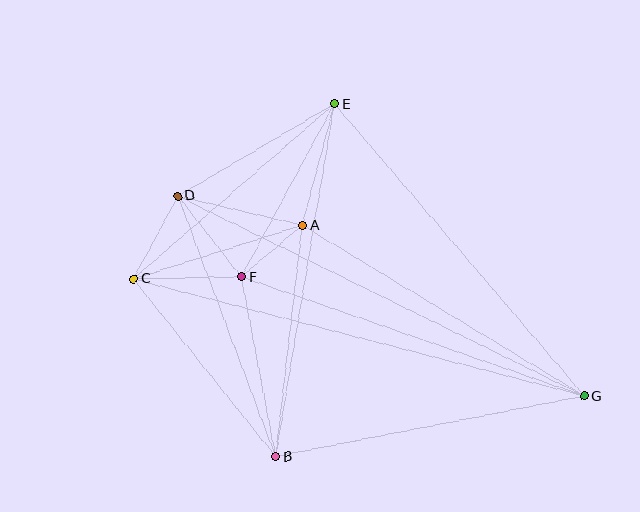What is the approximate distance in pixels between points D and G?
The distance between D and G is approximately 453 pixels.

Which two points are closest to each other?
Points A and F are closest to each other.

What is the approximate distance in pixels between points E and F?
The distance between E and F is approximately 196 pixels.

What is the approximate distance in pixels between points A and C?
The distance between A and C is approximately 177 pixels.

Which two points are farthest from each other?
Points C and G are farthest from each other.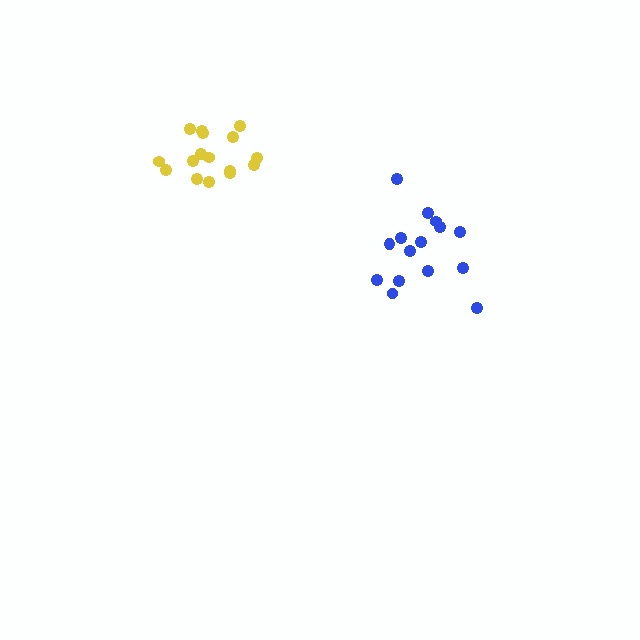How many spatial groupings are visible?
There are 2 spatial groupings.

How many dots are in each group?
Group 1: 15 dots, Group 2: 16 dots (31 total).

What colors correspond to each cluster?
The clusters are colored: blue, yellow.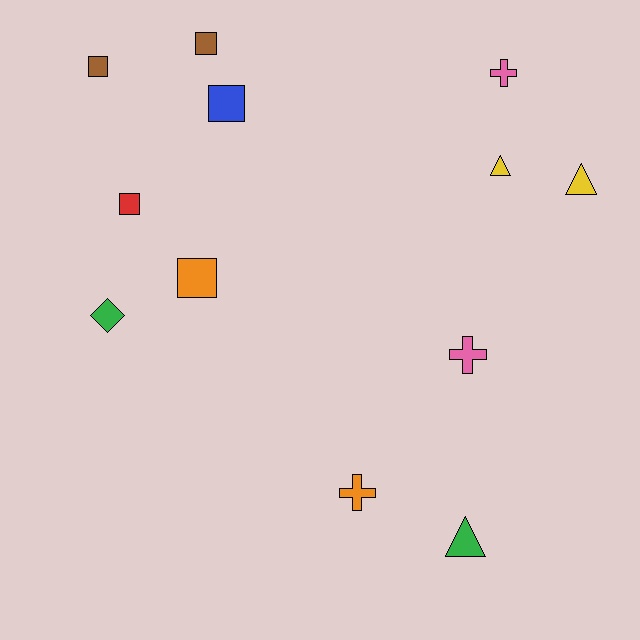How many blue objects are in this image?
There is 1 blue object.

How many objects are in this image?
There are 12 objects.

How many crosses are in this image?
There are 3 crosses.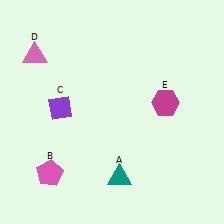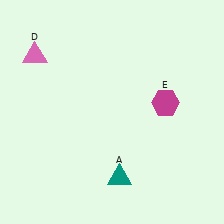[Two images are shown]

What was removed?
The purple diamond (C), the pink pentagon (B) were removed in Image 2.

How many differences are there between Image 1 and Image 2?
There are 2 differences between the two images.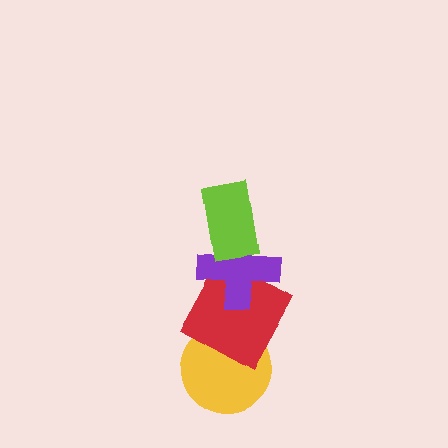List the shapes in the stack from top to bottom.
From top to bottom: the lime rectangle, the purple cross, the red square, the yellow circle.